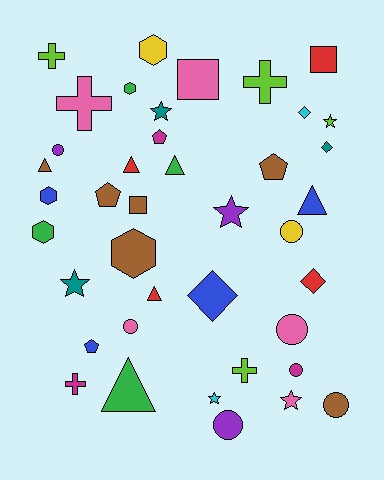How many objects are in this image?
There are 40 objects.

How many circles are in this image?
There are 7 circles.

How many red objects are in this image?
There are 4 red objects.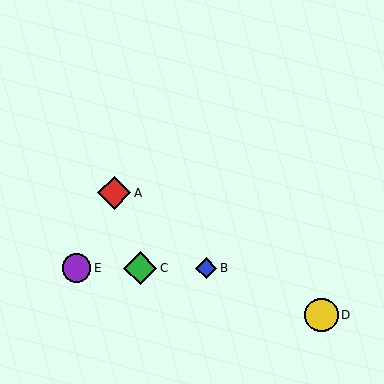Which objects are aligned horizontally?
Objects B, C, E are aligned horizontally.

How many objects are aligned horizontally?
3 objects (B, C, E) are aligned horizontally.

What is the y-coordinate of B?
Object B is at y≈268.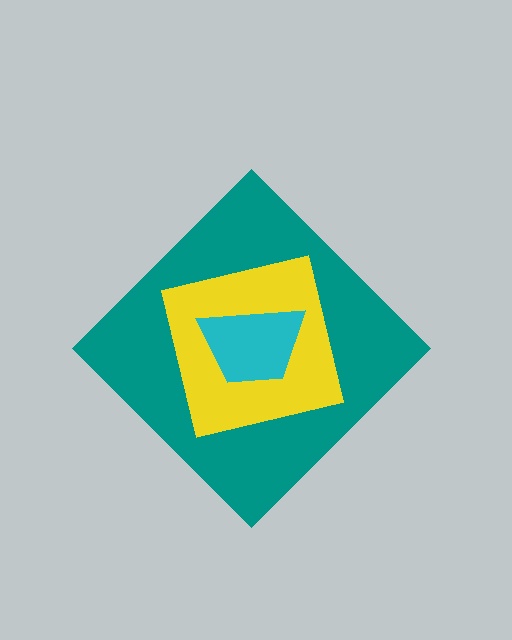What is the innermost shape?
The cyan trapezoid.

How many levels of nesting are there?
3.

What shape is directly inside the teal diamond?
The yellow square.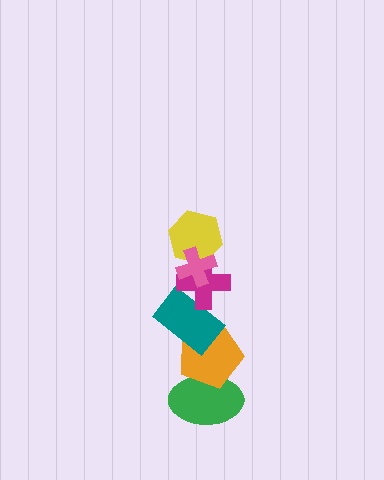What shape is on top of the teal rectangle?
The magenta cross is on top of the teal rectangle.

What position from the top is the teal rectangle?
The teal rectangle is 4th from the top.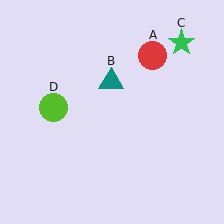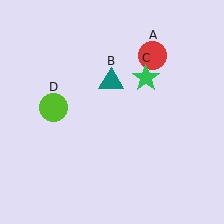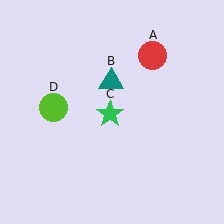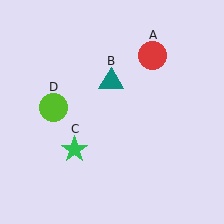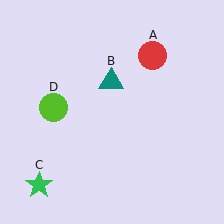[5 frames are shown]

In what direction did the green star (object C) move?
The green star (object C) moved down and to the left.